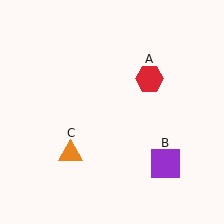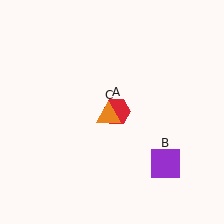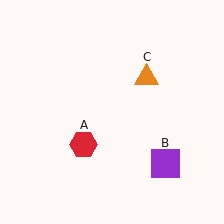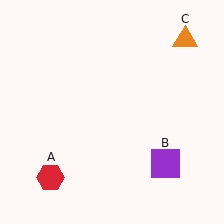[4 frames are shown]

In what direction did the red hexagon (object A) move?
The red hexagon (object A) moved down and to the left.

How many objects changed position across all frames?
2 objects changed position: red hexagon (object A), orange triangle (object C).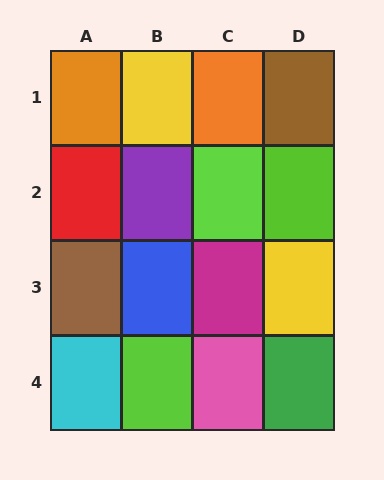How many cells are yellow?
2 cells are yellow.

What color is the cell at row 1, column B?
Yellow.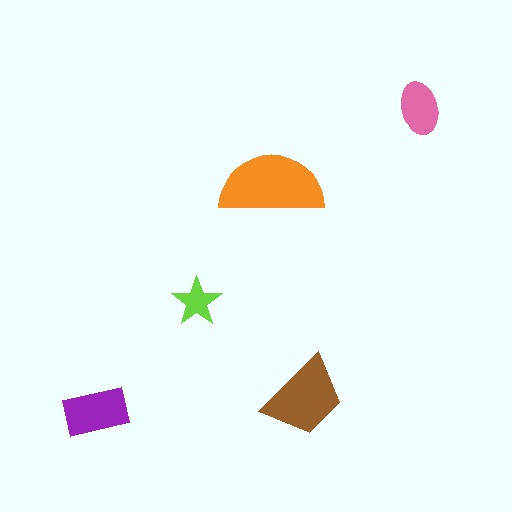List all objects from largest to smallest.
The orange semicircle, the brown trapezoid, the purple rectangle, the pink ellipse, the lime star.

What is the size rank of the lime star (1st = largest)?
5th.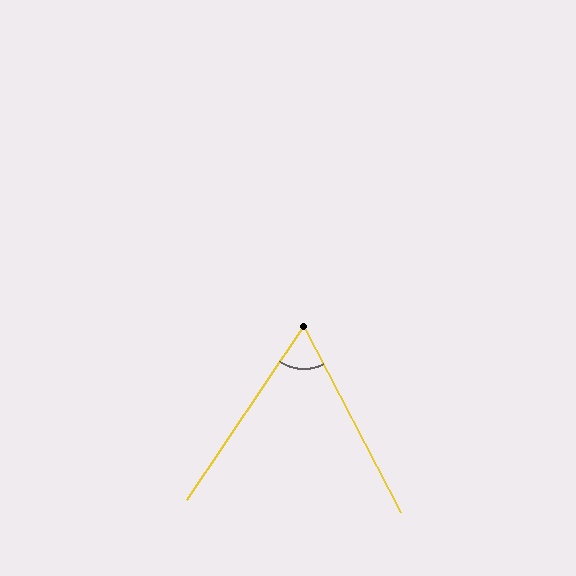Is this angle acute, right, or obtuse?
It is acute.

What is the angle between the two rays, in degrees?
Approximately 61 degrees.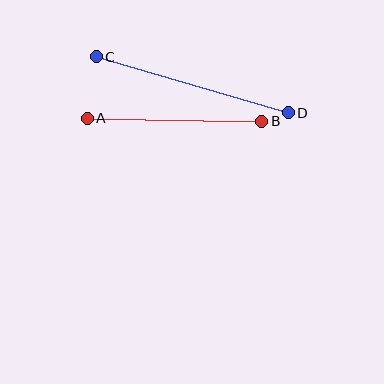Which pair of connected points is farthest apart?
Points C and D are farthest apart.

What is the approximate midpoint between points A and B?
The midpoint is at approximately (174, 120) pixels.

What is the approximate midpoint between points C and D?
The midpoint is at approximately (192, 85) pixels.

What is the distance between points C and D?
The distance is approximately 200 pixels.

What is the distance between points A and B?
The distance is approximately 175 pixels.